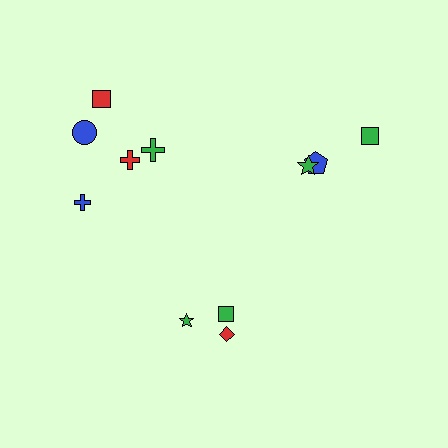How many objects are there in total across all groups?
There are 11 objects.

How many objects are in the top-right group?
There are 3 objects.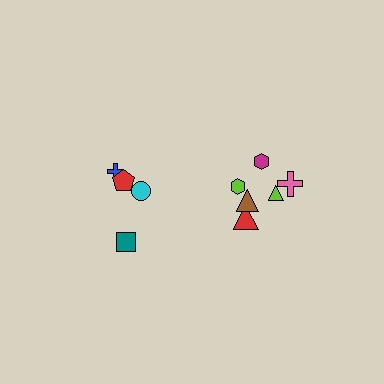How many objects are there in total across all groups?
There are 10 objects.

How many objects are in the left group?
There are 4 objects.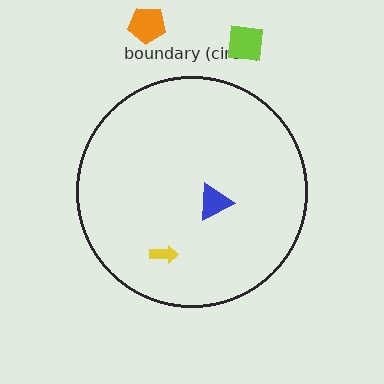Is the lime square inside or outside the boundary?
Outside.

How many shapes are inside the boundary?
2 inside, 2 outside.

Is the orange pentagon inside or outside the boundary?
Outside.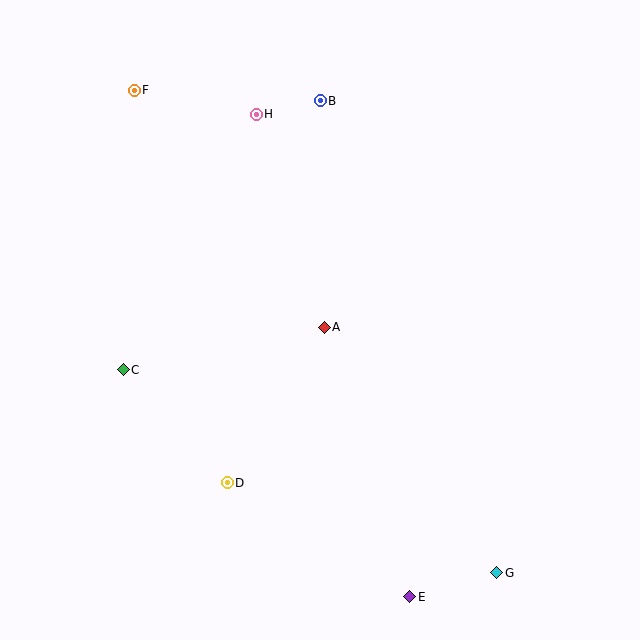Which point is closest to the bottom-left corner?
Point D is closest to the bottom-left corner.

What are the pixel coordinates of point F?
Point F is at (134, 90).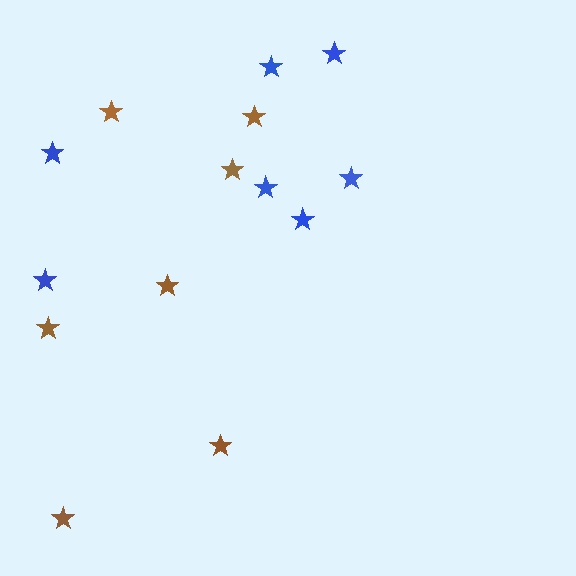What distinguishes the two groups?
There are 2 groups: one group of brown stars (7) and one group of blue stars (7).